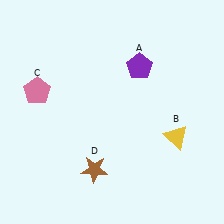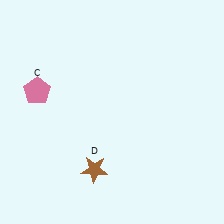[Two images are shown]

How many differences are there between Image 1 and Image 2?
There are 2 differences between the two images.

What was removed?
The purple pentagon (A), the yellow triangle (B) were removed in Image 2.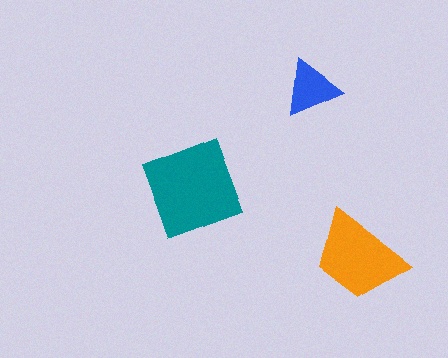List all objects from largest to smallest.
The teal diamond, the orange trapezoid, the blue triangle.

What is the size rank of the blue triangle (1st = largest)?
3rd.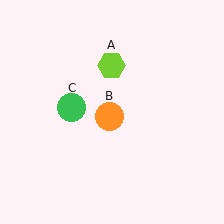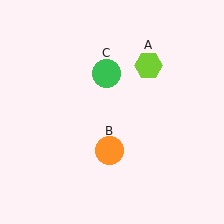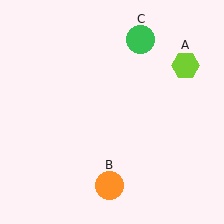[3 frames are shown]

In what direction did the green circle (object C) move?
The green circle (object C) moved up and to the right.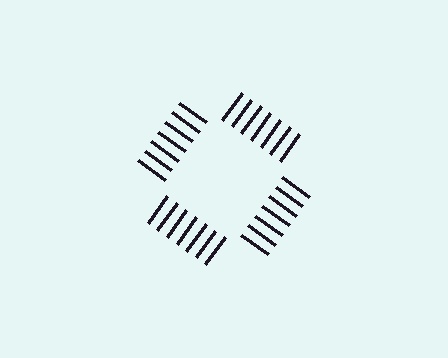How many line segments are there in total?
28 — 7 along each of the 4 edges.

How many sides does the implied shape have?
4 sides — the line-ends trace a square.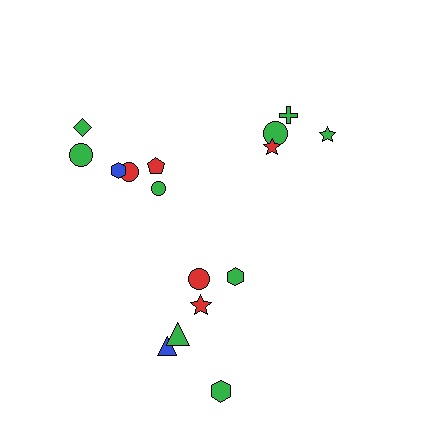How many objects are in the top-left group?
There are 6 objects.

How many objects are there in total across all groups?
There are 16 objects.